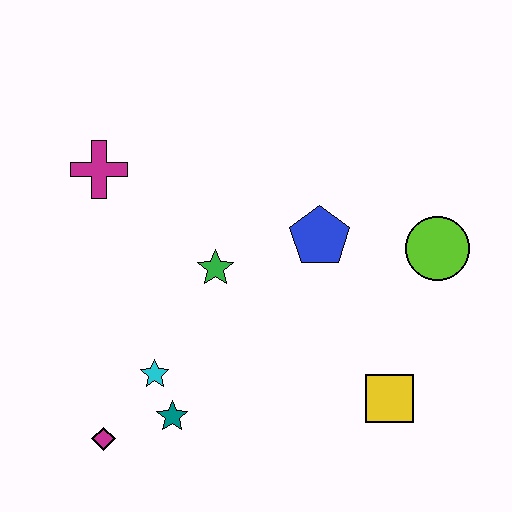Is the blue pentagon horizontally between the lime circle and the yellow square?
No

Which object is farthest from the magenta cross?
The yellow square is farthest from the magenta cross.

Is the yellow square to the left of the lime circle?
Yes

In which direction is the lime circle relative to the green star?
The lime circle is to the right of the green star.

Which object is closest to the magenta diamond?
The teal star is closest to the magenta diamond.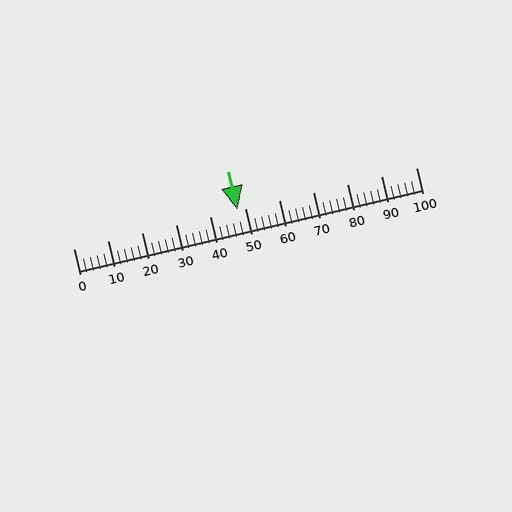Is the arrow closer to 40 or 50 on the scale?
The arrow is closer to 50.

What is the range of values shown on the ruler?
The ruler shows values from 0 to 100.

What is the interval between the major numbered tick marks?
The major tick marks are spaced 10 units apart.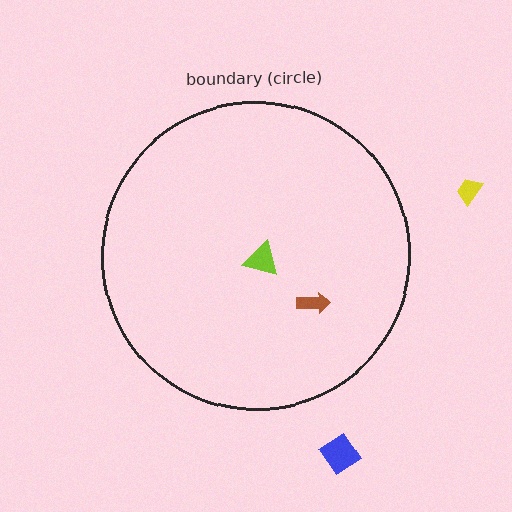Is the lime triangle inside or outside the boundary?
Inside.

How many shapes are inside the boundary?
2 inside, 2 outside.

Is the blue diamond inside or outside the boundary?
Outside.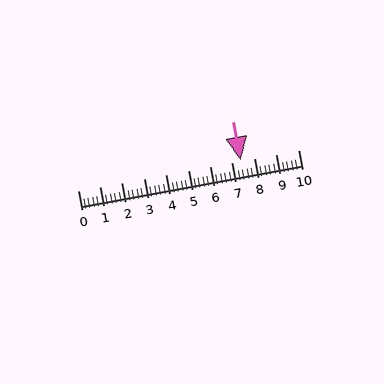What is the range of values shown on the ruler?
The ruler shows values from 0 to 10.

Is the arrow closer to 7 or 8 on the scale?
The arrow is closer to 7.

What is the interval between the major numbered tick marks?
The major tick marks are spaced 1 units apart.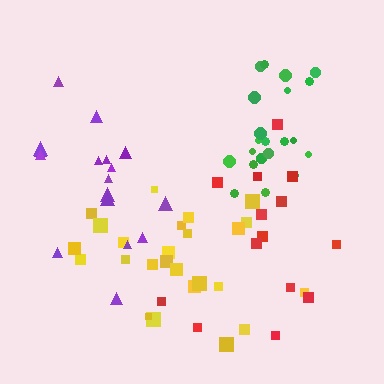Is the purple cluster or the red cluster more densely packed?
Purple.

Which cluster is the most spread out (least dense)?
Red.